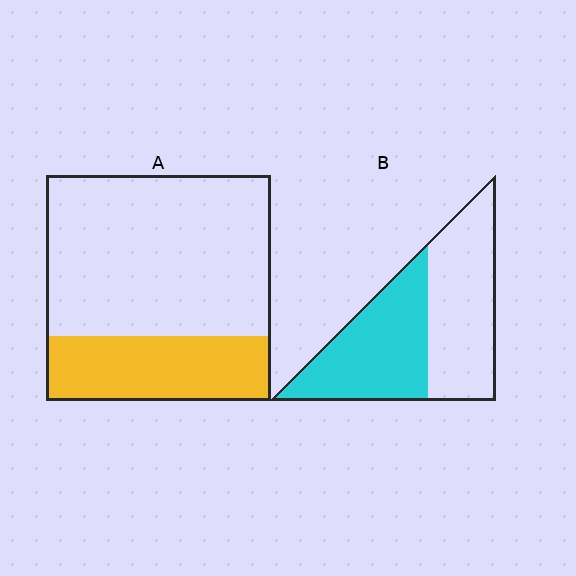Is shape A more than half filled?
No.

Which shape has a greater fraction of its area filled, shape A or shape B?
Shape B.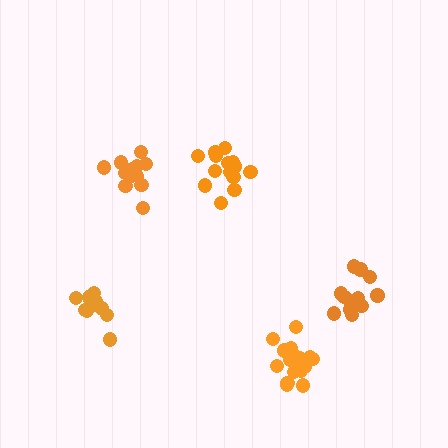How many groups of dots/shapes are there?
There are 5 groups.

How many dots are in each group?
Group 1: 12 dots, Group 2: 14 dots, Group 3: 12 dots, Group 4: 17 dots, Group 5: 13 dots (68 total).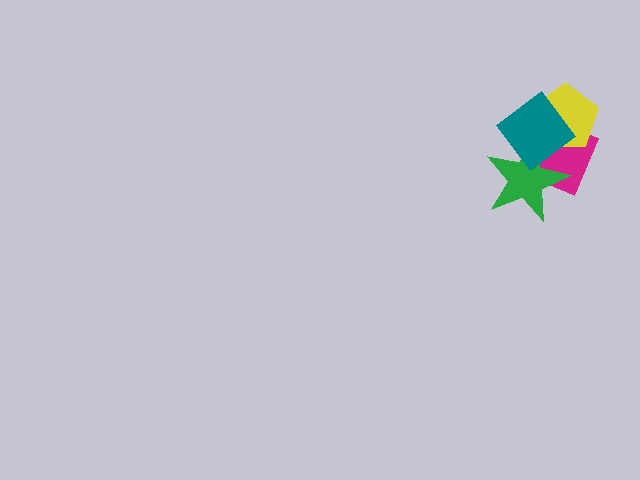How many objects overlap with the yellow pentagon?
2 objects overlap with the yellow pentagon.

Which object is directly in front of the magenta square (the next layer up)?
The green star is directly in front of the magenta square.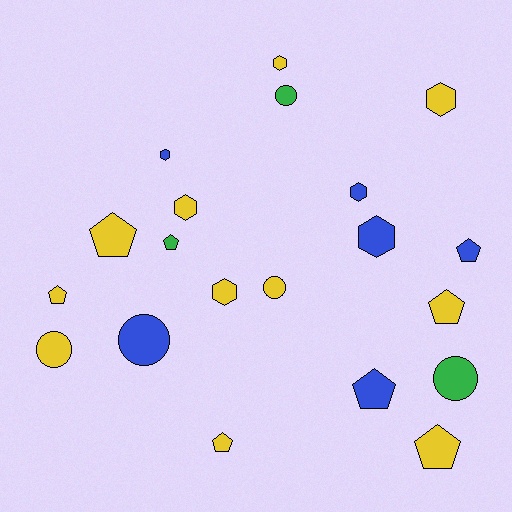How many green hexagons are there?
There are no green hexagons.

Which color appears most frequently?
Yellow, with 11 objects.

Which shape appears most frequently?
Pentagon, with 8 objects.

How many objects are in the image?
There are 20 objects.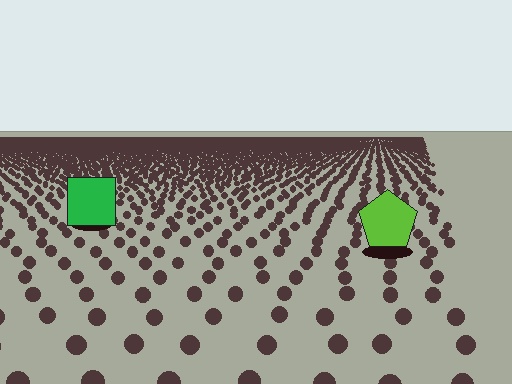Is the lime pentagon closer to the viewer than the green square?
Yes. The lime pentagon is closer — you can tell from the texture gradient: the ground texture is coarser near it.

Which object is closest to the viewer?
The lime pentagon is closest. The texture marks near it are larger and more spread out.